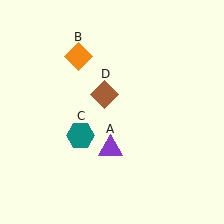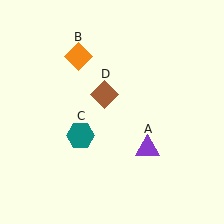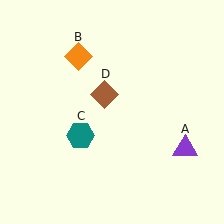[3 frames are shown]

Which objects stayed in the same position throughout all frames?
Orange diamond (object B) and teal hexagon (object C) and brown diamond (object D) remained stationary.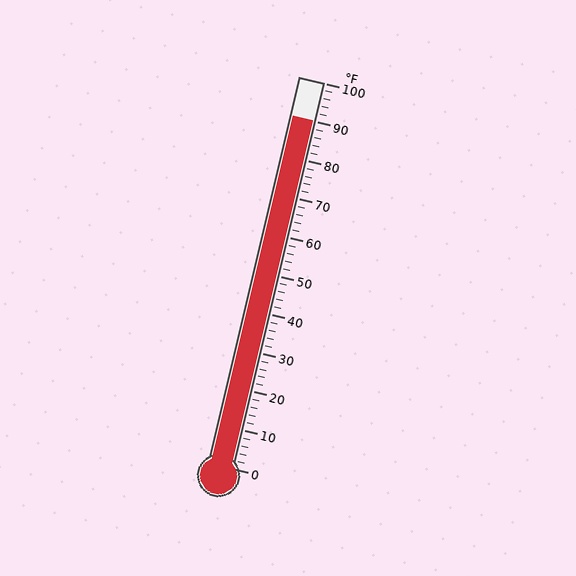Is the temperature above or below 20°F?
The temperature is above 20°F.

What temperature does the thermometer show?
The thermometer shows approximately 90°F.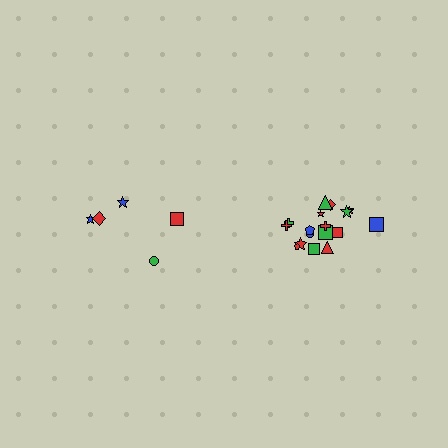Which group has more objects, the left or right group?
The right group.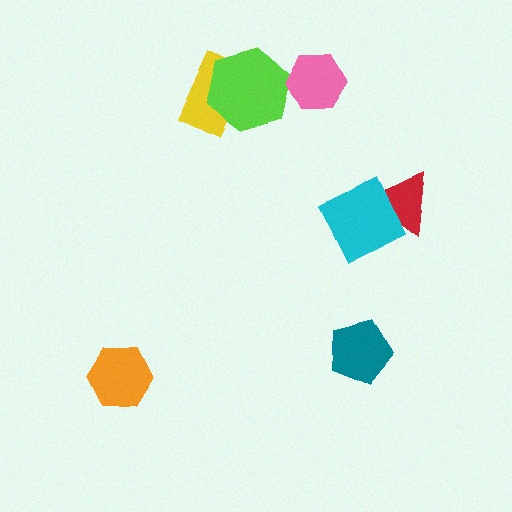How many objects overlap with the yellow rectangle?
1 object overlaps with the yellow rectangle.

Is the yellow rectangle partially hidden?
Yes, it is partially covered by another shape.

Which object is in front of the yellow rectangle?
The lime hexagon is in front of the yellow rectangle.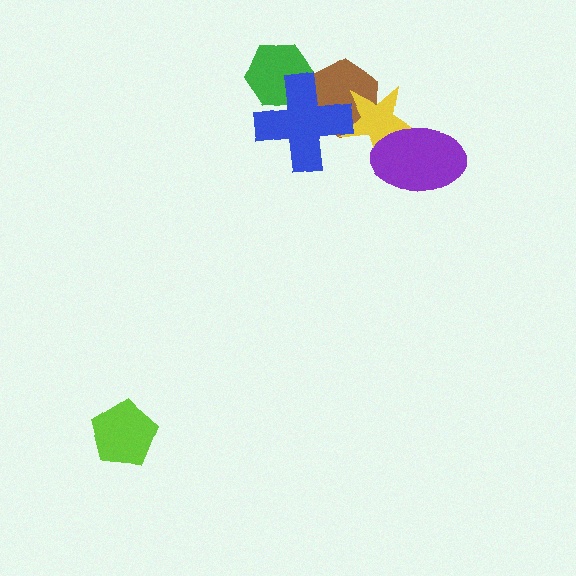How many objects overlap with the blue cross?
3 objects overlap with the blue cross.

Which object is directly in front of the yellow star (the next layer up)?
The purple ellipse is directly in front of the yellow star.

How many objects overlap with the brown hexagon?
3 objects overlap with the brown hexagon.